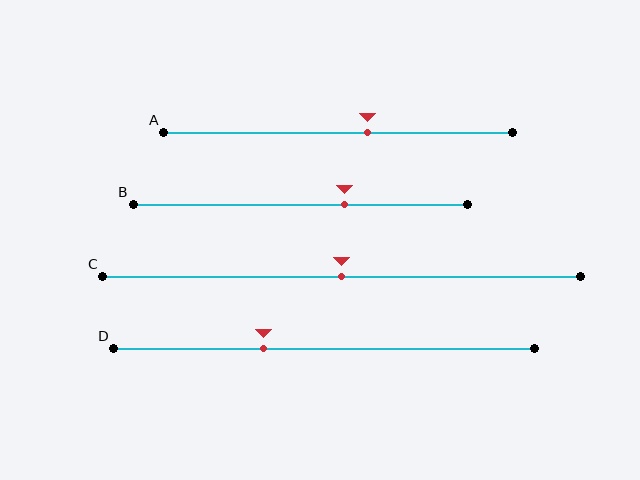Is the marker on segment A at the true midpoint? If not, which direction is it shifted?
No, the marker on segment A is shifted to the right by about 8% of the segment length.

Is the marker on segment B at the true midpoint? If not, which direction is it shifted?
No, the marker on segment B is shifted to the right by about 13% of the segment length.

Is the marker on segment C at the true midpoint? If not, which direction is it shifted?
Yes, the marker on segment C is at the true midpoint.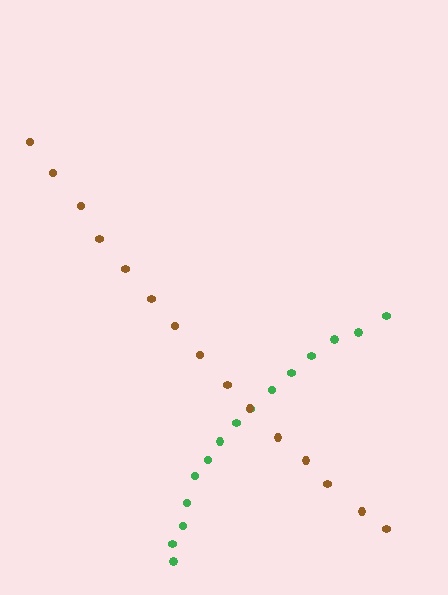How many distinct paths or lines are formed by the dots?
There are 2 distinct paths.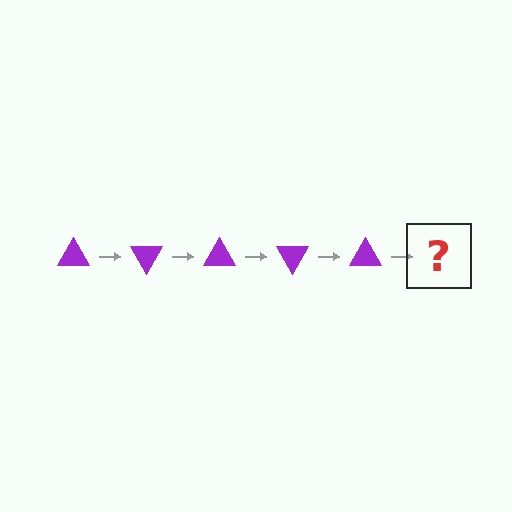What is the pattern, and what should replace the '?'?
The pattern is that the triangle rotates 60 degrees each step. The '?' should be a purple triangle rotated 300 degrees.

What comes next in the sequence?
The next element should be a purple triangle rotated 300 degrees.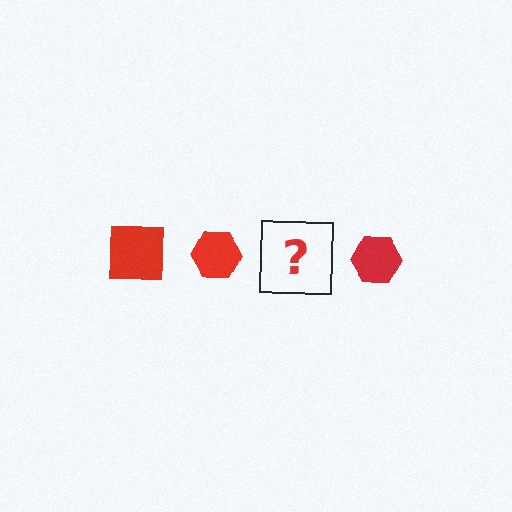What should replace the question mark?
The question mark should be replaced with a red square.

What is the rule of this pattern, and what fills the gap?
The rule is that the pattern cycles through square, hexagon shapes in red. The gap should be filled with a red square.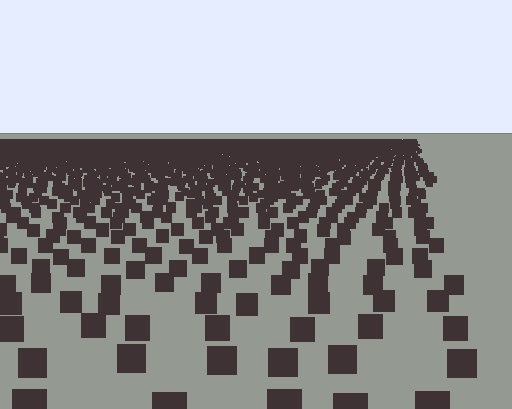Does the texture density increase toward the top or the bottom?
Density increases toward the top.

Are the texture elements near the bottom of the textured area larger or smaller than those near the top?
Larger. Near the bottom, elements are closer to the viewer and appear at a bigger on-screen size.